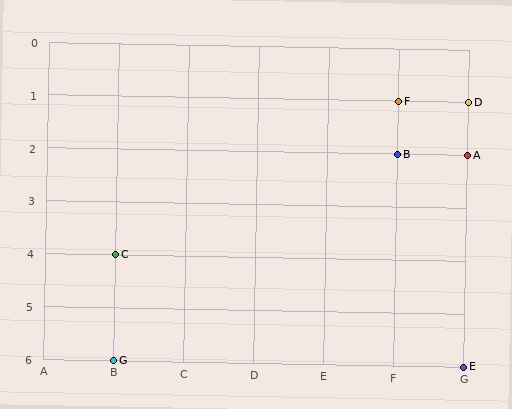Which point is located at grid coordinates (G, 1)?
Point D is at (G, 1).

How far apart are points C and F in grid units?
Points C and F are 4 columns and 3 rows apart (about 5.0 grid units diagonally).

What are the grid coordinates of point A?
Point A is at grid coordinates (G, 2).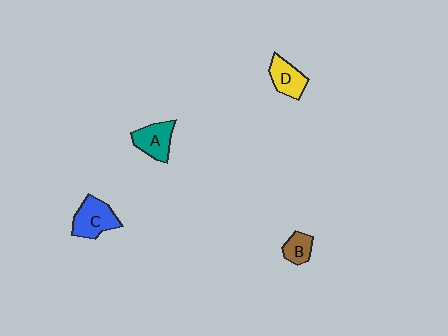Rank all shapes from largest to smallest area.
From largest to smallest: C (blue), A (teal), D (yellow), B (brown).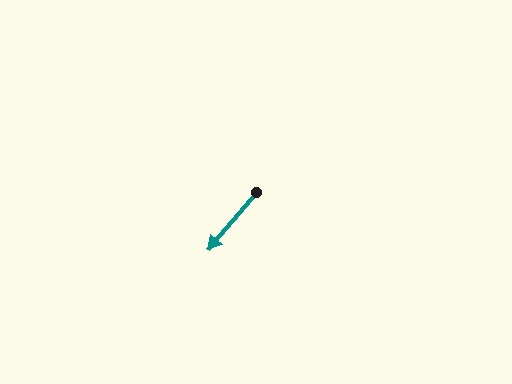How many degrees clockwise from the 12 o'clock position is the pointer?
Approximately 220 degrees.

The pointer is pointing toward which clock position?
Roughly 7 o'clock.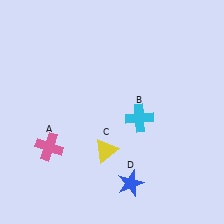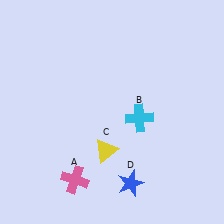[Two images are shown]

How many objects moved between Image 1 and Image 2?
1 object moved between the two images.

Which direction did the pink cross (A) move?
The pink cross (A) moved down.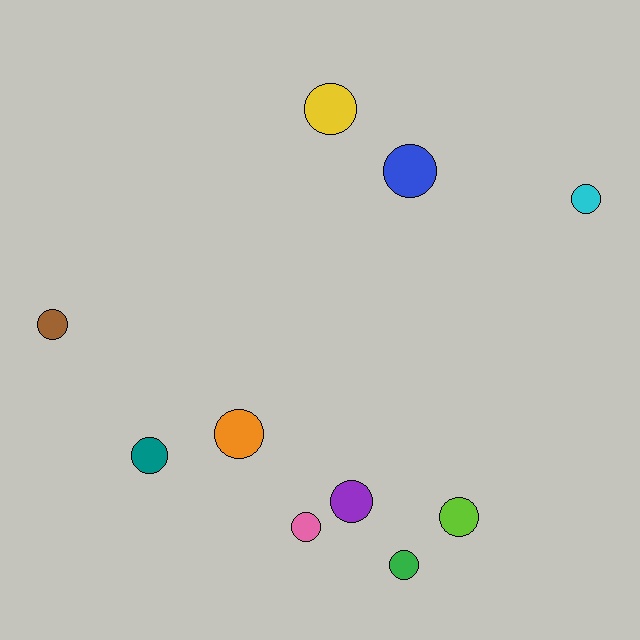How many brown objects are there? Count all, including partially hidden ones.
There is 1 brown object.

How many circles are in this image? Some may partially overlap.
There are 10 circles.